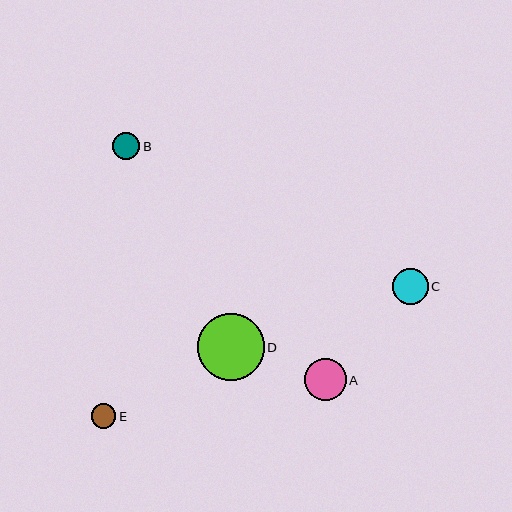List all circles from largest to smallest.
From largest to smallest: D, A, C, B, E.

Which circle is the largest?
Circle D is the largest with a size of approximately 67 pixels.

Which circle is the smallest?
Circle E is the smallest with a size of approximately 24 pixels.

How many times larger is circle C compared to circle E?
Circle C is approximately 1.5 times the size of circle E.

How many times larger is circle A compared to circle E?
Circle A is approximately 1.7 times the size of circle E.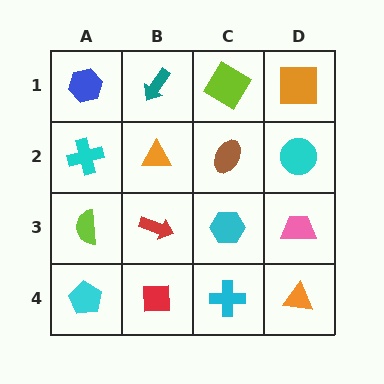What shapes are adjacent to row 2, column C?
A lime diamond (row 1, column C), a cyan hexagon (row 3, column C), an orange triangle (row 2, column B), a cyan circle (row 2, column D).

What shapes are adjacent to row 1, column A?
A cyan cross (row 2, column A), a teal arrow (row 1, column B).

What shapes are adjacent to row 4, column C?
A cyan hexagon (row 3, column C), a red square (row 4, column B), an orange triangle (row 4, column D).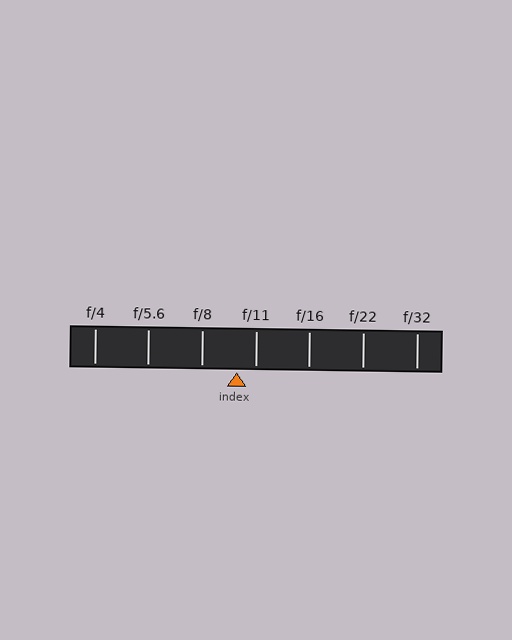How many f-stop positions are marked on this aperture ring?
There are 7 f-stop positions marked.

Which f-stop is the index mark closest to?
The index mark is closest to f/11.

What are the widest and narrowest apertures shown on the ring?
The widest aperture shown is f/4 and the narrowest is f/32.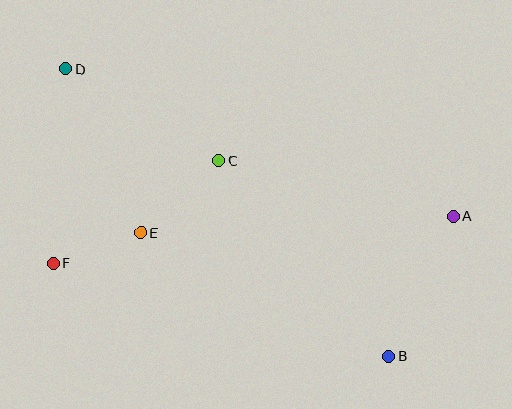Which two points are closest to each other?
Points E and F are closest to each other.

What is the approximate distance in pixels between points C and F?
The distance between C and F is approximately 195 pixels.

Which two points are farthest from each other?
Points B and D are farthest from each other.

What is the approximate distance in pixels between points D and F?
The distance between D and F is approximately 195 pixels.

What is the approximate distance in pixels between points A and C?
The distance between A and C is approximately 241 pixels.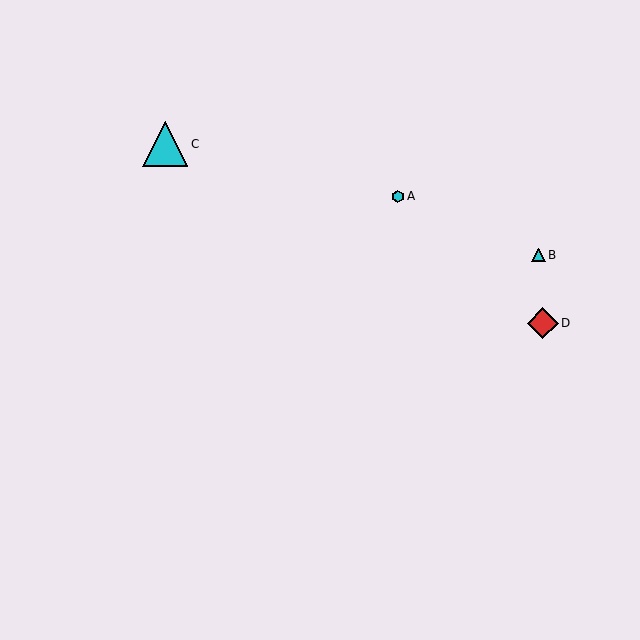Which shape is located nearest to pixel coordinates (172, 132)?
The cyan triangle (labeled C) at (165, 144) is nearest to that location.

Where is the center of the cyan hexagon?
The center of the cyan hexagon is at (398, 196).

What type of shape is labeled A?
Shape A is a cyan hexagon.